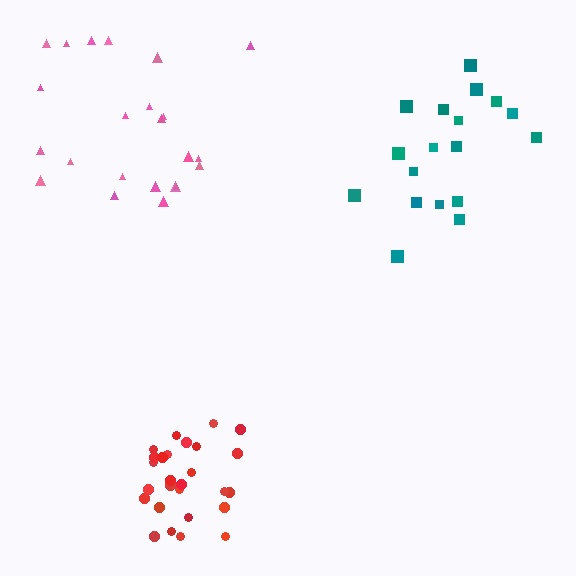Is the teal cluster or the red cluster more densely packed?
Red.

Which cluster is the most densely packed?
Red.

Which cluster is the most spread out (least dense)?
Teal.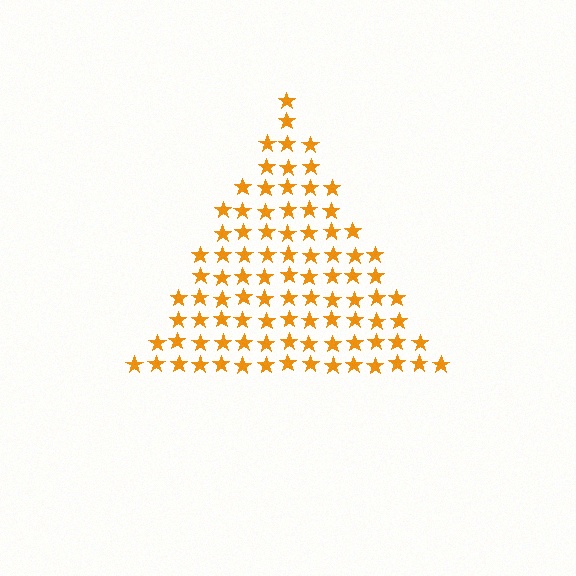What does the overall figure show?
The overall figure shows a triangle.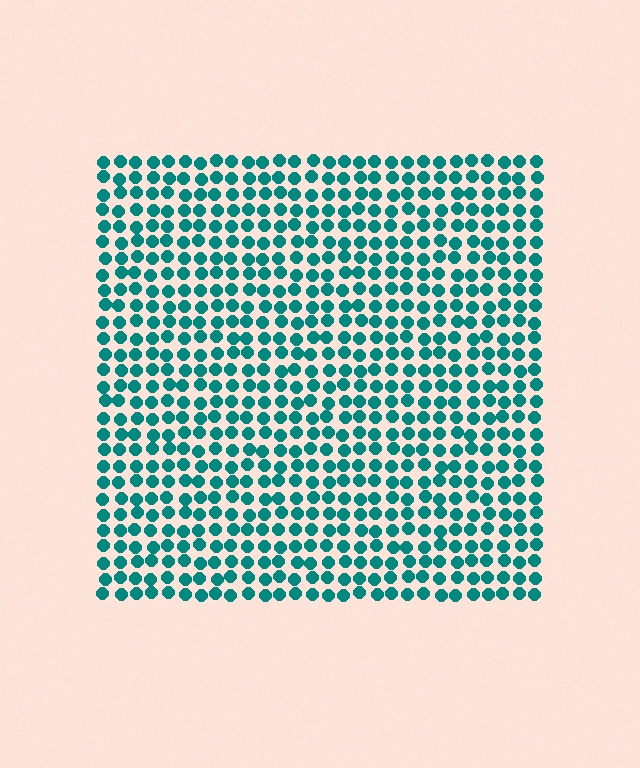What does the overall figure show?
The overall figure shows a square.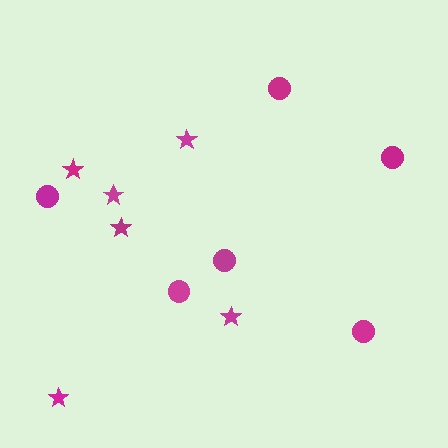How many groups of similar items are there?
There are 2 groups: one group of stars (6) and one group of circles (6).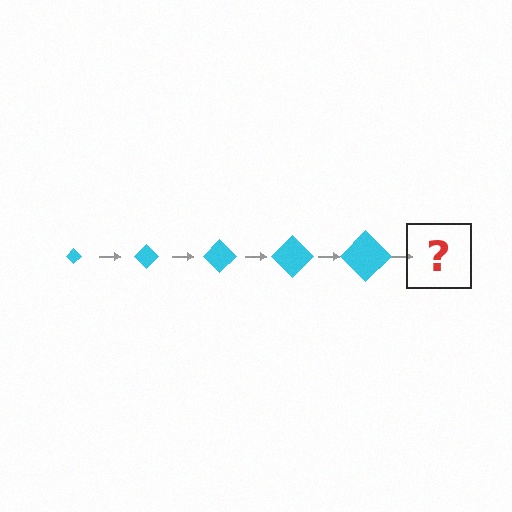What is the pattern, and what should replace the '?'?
The pattern is that the diamond gets progressively larger each step. The '?' should be a cyan diamond, larger than the previous one.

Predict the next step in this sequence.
The next step is a cyan diamond, larger than the previous one.